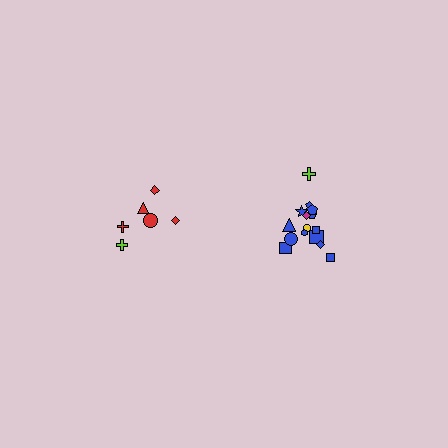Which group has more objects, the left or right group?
The right group.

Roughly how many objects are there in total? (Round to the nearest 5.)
Roughly 20 objects in total.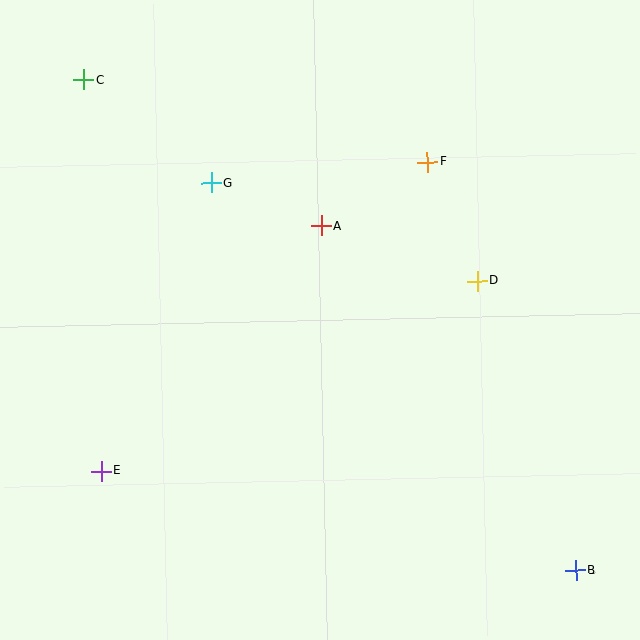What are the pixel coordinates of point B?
Point B is at (576, 571).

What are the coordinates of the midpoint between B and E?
The midpoint between B and E is at (338, 521).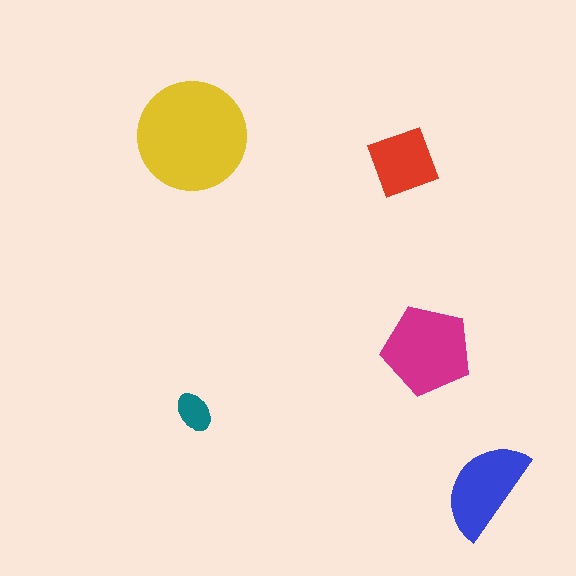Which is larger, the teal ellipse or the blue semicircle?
The blue semicircle.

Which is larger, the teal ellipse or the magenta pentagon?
The magenta pentagon.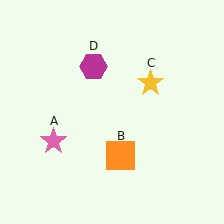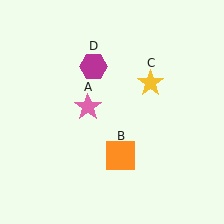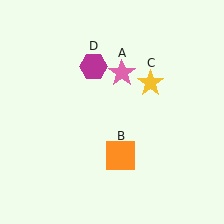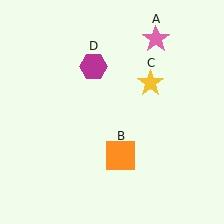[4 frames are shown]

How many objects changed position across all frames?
1 object changed position: pink star (object A).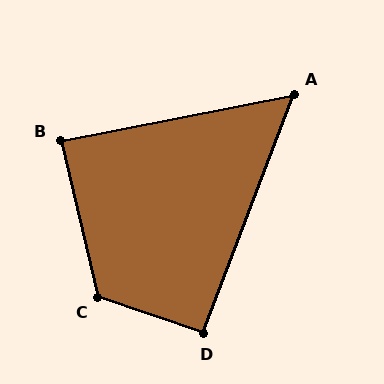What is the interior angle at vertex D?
Approximately 92 degrees (approximately right).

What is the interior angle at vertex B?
Approximately 88 degrees (approximately right).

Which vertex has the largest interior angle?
C, at approximately 122 degrees.